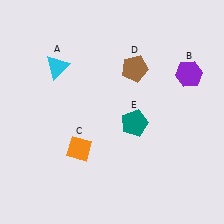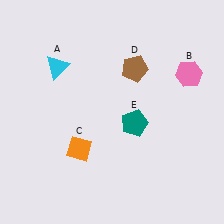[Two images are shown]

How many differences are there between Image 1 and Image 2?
There is 1 difference between the two images.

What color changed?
The hexagon (B) changed from purple in Image 1 to pink in Image 2.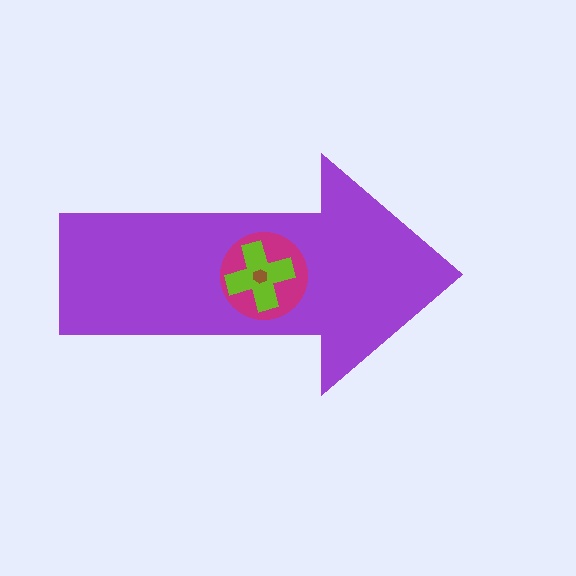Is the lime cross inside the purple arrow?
Yes.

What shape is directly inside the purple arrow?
The magenta circle.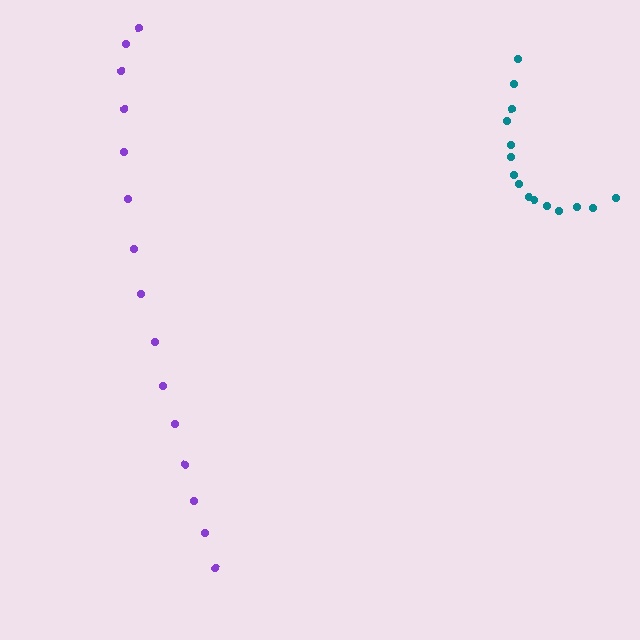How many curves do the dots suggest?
There are 2 distinct paths.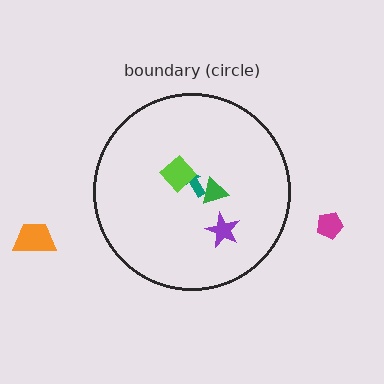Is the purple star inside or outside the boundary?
Inside.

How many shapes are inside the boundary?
4 inside, 2 outside.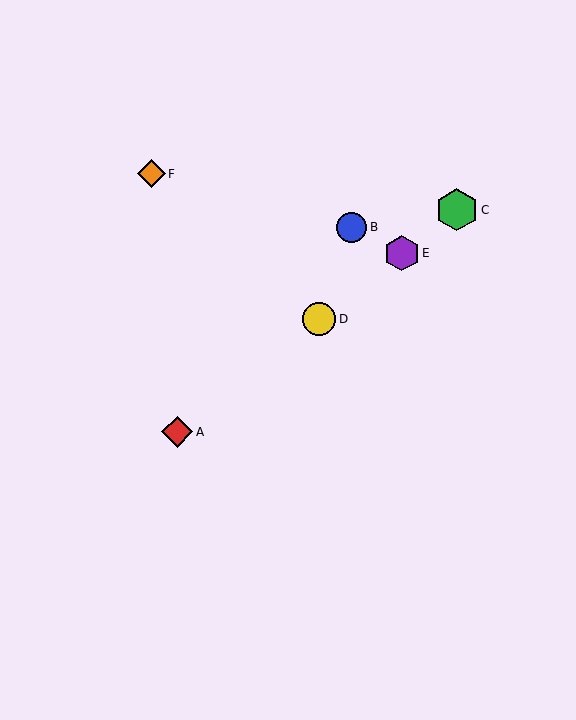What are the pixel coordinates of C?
Object C is at (457, 210).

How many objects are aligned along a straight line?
4 objects (A, C, D, E) are aligned along a straight line.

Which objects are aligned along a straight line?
Objects A, C, D, E are aligned along a straight line.